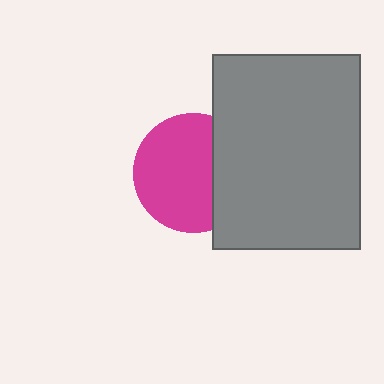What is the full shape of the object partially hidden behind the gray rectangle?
The partially hidden object is a magenta circle.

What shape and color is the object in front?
The object in front is a gray rectangle.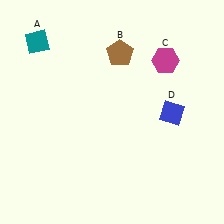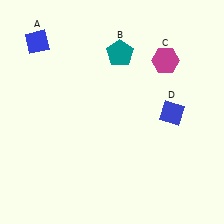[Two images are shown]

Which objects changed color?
A changed from teal to blue. B changed from brown to teal.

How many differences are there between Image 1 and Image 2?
There are 2 differences between the two images.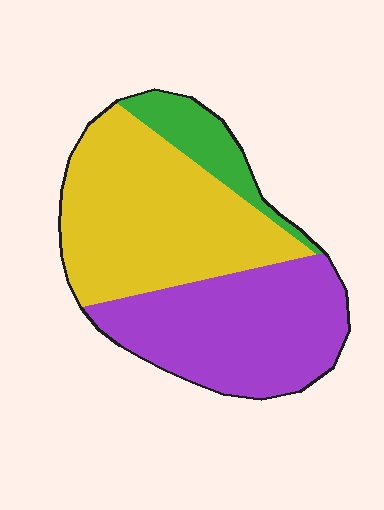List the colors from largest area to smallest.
From largest to smallest: yellow, purple, green.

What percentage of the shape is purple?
Purple takes up about two fifths (2/5) of the shape.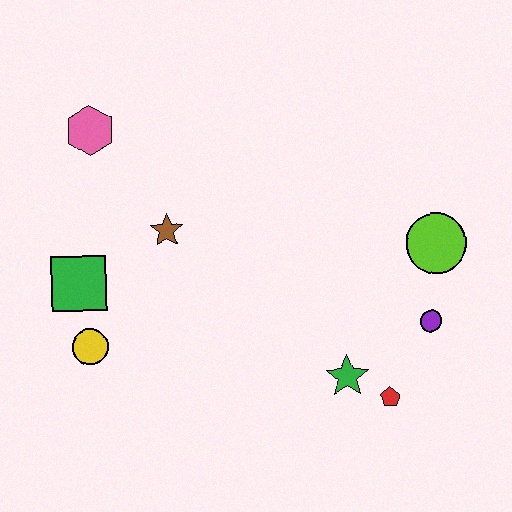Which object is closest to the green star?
The red pentagon is closest to the green star.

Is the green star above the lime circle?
No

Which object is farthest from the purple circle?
The pink hexagon is farthest from the purple circle.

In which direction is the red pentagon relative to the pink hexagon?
The red pentagon is to the right of the pink hexagon.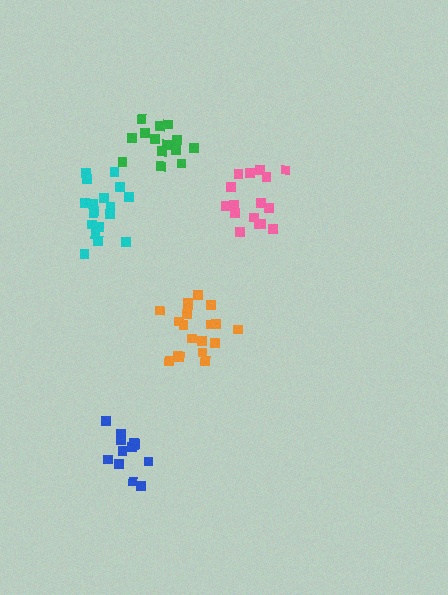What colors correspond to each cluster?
The clusters are colored: blue, pink, cyan, orange, green.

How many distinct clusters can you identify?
There are 5 distinct clusters.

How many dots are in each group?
Group 1: 13 dots, Group 2: 16 dots, Group 3: 18 dots, Group 4: 19 dots, Group 5: 15 dots (81 total).